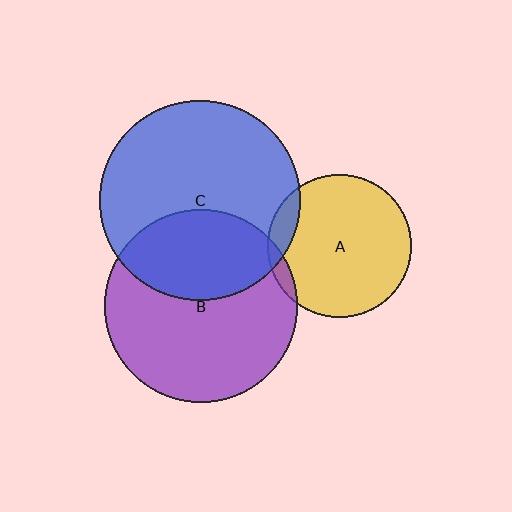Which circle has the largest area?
Circle C (blue).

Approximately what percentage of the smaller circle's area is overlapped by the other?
Approximately 10%.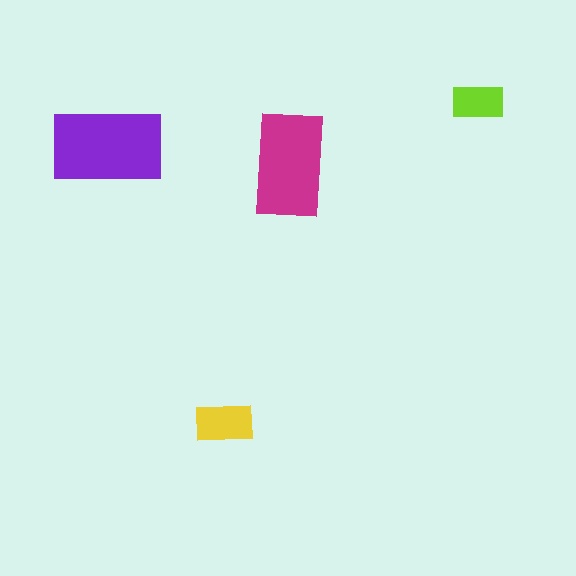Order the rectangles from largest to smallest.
the purple one, the magenta one, the yellow one, the lime one.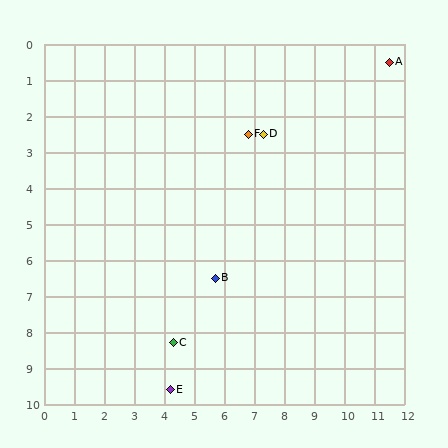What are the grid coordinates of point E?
Point E is at approximately (4.2, 9.6).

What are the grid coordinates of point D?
Point D is at approximately (7.3, 2.5).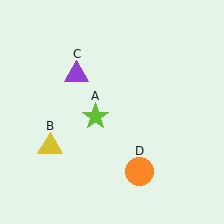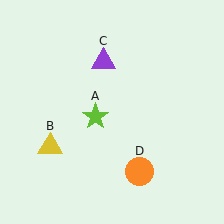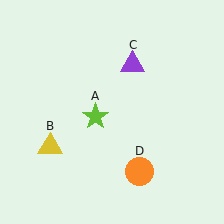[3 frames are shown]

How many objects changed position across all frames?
1 object changed position: purple triangle (object C).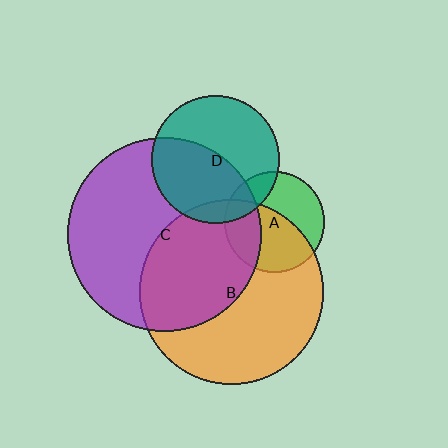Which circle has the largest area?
Circle C (purple).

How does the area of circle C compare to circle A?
Approximately 3.7 times.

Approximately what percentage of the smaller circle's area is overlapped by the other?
Approximately 45%.